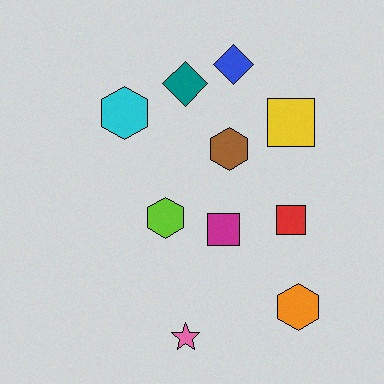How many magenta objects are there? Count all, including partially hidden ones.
There is 1 magenta object.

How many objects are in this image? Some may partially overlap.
There are 10 objects.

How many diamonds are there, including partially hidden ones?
There are 2 diamonds.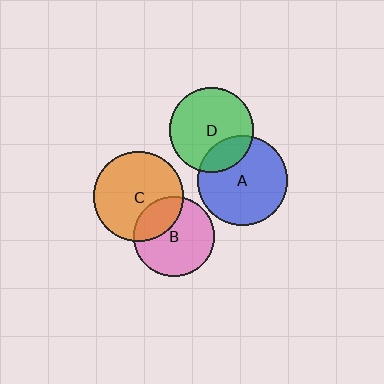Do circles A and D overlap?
Yes.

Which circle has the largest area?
Circle C (orange).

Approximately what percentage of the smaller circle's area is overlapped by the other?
Approximately 20%.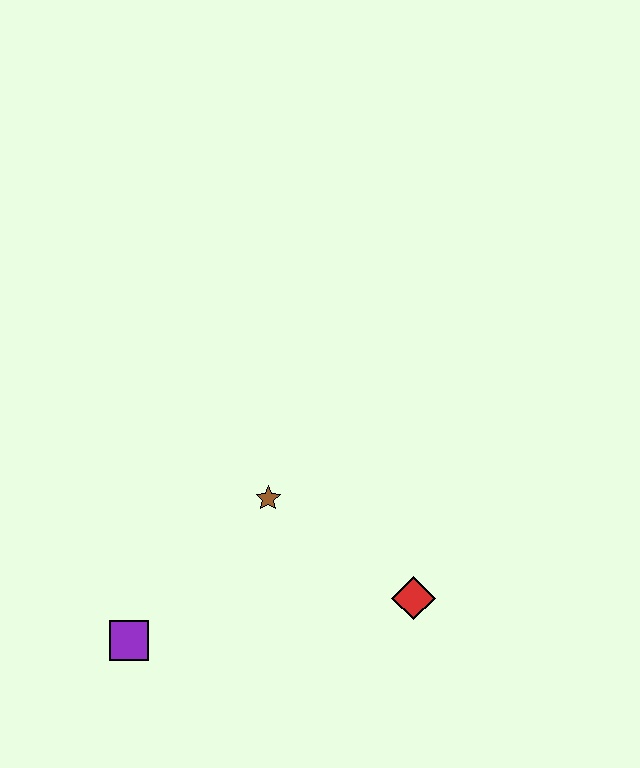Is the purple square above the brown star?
No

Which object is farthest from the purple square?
The red diamond is farthest from the purple square.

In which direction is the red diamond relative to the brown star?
The red diamond is to the right of the brown star.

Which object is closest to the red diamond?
The brown star is closest to the red diamond.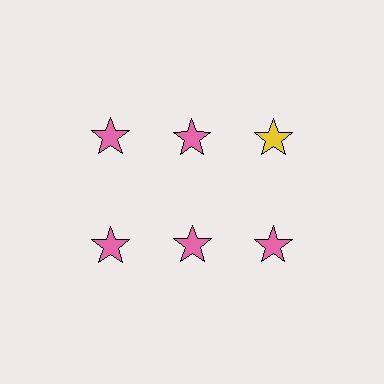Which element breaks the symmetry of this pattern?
The yellow star in the top row, center column breaks the symmetry. All other shapes are pink stars.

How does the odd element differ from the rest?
It has a different color: yellow instead of pink.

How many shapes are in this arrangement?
There are 6 shapes arranged in a grid pattern.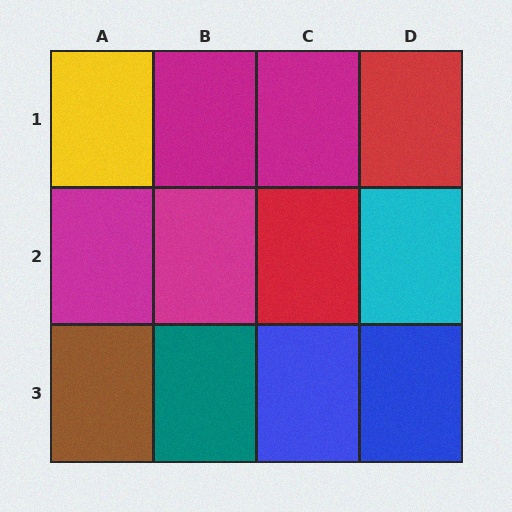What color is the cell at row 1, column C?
Magenta.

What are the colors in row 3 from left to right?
Brown, teal, blue, blue.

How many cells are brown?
1 cell is brown.